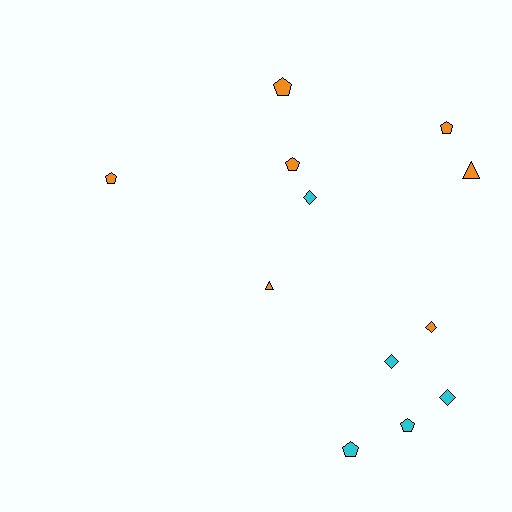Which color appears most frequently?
Orange, with 7 objects.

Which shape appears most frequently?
Pentagon, with 6 objects.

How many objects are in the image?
There are 12 objects.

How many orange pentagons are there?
There are 4 orange pentagons.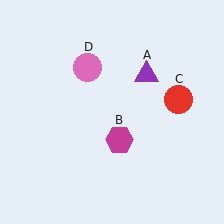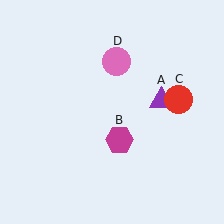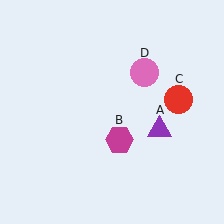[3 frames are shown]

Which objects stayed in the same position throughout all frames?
Magenta hexagon (object B) and red circle (object C) remained stationary.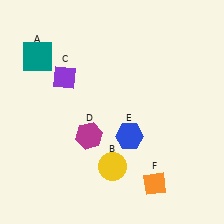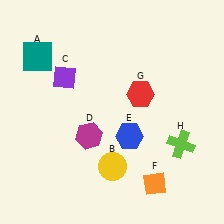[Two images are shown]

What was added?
A red hexagon (G), a lime cross (H) were added in Image 2.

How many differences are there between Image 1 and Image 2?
There are 2 differences between the two images.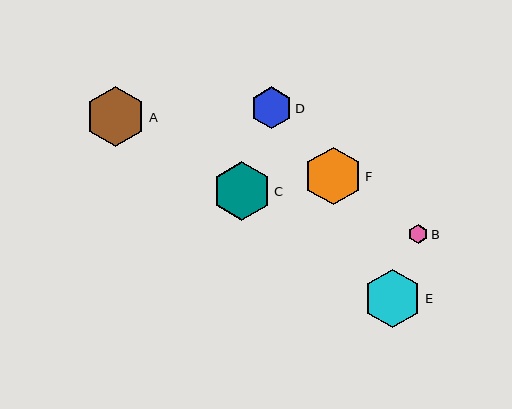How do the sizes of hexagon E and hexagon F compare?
Hexagon E and hexagon F are approximately the same size.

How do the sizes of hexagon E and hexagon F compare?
Hexagon E and hexagon F are approximately the same size.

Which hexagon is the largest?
Hexagon A is the largest with a size of approximately 60 pixels.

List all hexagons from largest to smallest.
From largest to smallest: A, C, E, F, D, B.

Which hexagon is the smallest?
Hexagon B is the smallest with a size of approximately 19 pixels.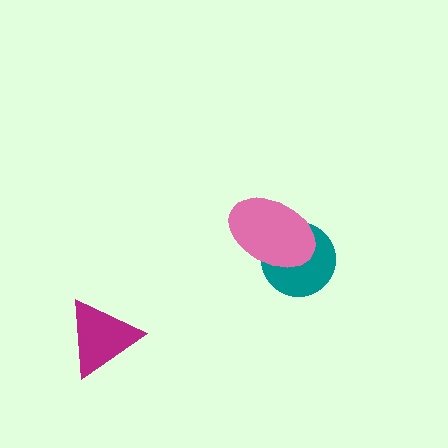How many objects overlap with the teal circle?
1 object overlaps with the teal circle.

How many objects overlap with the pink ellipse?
1 object overlaps with the pink ellipse.